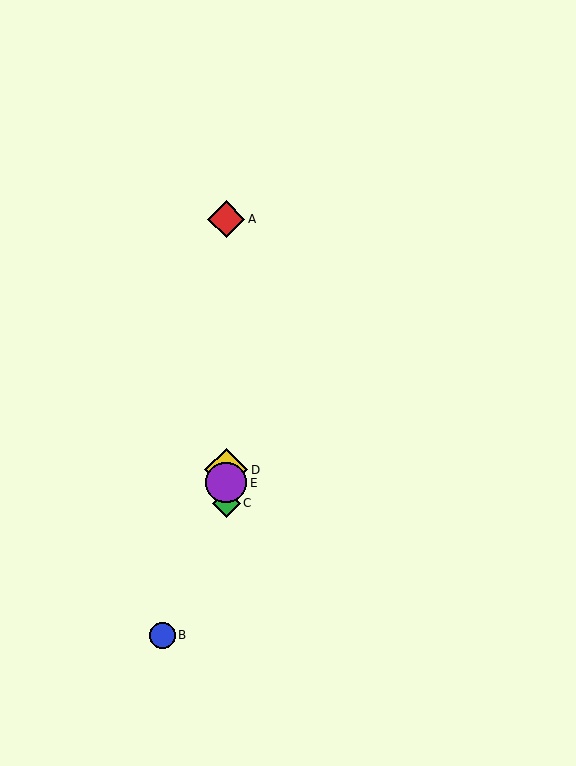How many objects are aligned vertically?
4 objects (A, C, D, E) are aligned vertically.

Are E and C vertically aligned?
Yes, both are at x≈226.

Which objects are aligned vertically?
Objects A, C, D, E are aligned vertically.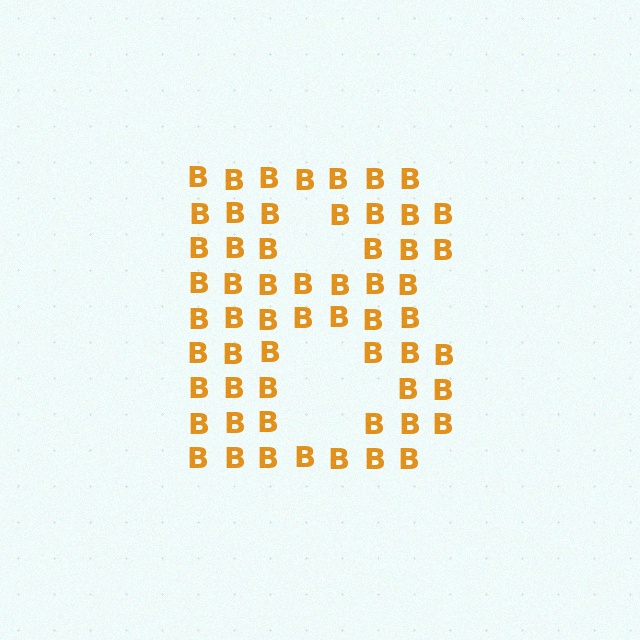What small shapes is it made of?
It is made of small letter B's.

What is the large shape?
The large shape is the letter B.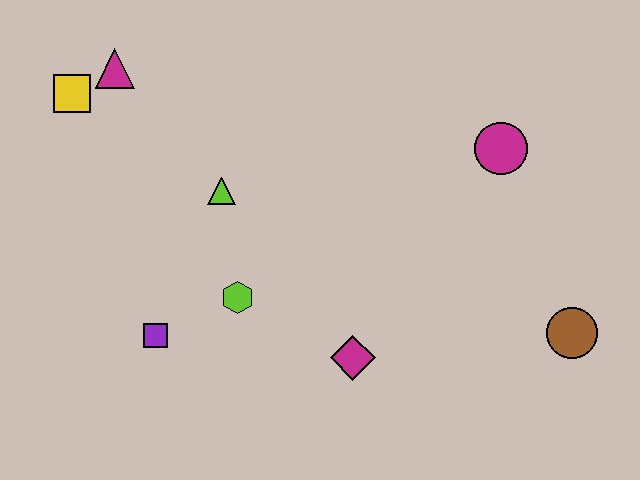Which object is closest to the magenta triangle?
The yellow square is closest to the magenta triangle.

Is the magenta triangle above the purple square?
Yes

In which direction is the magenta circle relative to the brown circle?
The magenta circle is above the brown circle.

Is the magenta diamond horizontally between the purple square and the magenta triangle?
No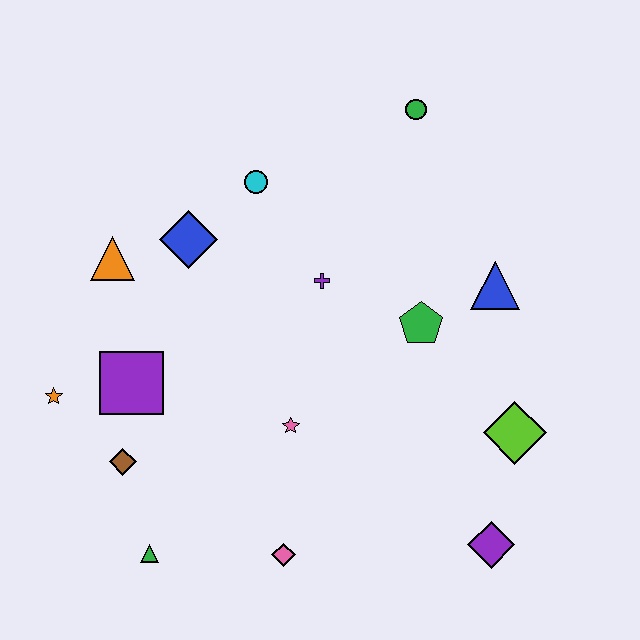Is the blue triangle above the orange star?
Yes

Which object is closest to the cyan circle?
The blue diamond is closest to the cyan circle.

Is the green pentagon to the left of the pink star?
No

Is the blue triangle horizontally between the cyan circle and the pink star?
No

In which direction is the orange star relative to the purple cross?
The orange star is to the left of the purple cross.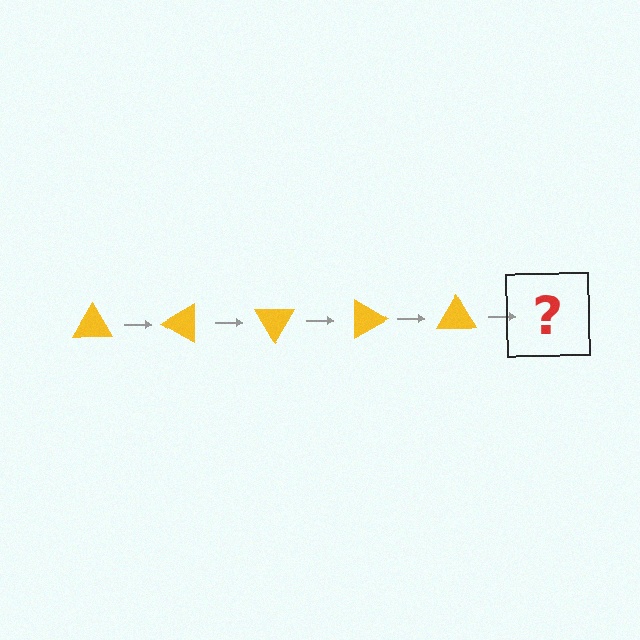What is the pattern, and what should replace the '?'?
The pattern is that the triangle rotates 30 degrees each step. The '?' should be a yellow triangle rotated 150 degrees.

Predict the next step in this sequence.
The next step is a yellow triangle rotated 150 degrees.